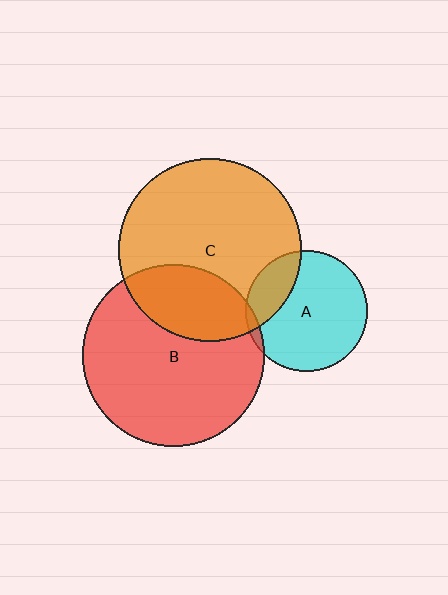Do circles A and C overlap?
Yes.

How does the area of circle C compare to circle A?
Approximately 2.3 times.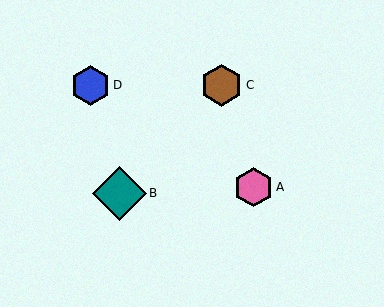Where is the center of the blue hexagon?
The center of the blue hexagon is at (90, 86).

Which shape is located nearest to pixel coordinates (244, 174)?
The pink hexagon (labeled A) at (253, 187) is nearest to that location.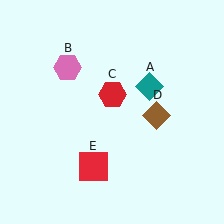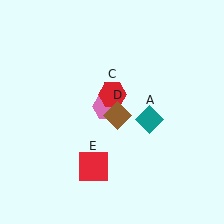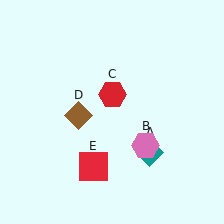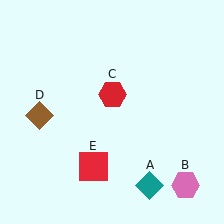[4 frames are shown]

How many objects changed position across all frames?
3 objects changed position: teal diamond (object A), pink hexagon (object B), brown diamond (object D).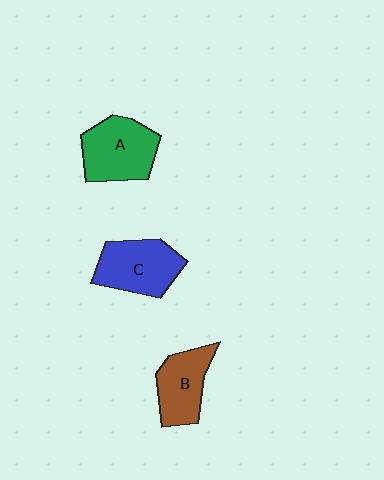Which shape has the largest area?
Shape A (green).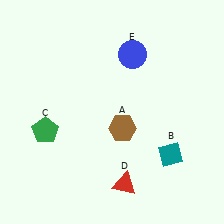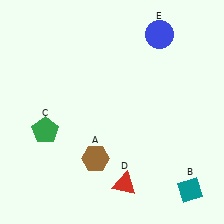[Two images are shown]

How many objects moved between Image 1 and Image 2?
3 objects moved between the two images.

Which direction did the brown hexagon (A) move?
The brown hexagon (A) moved down.